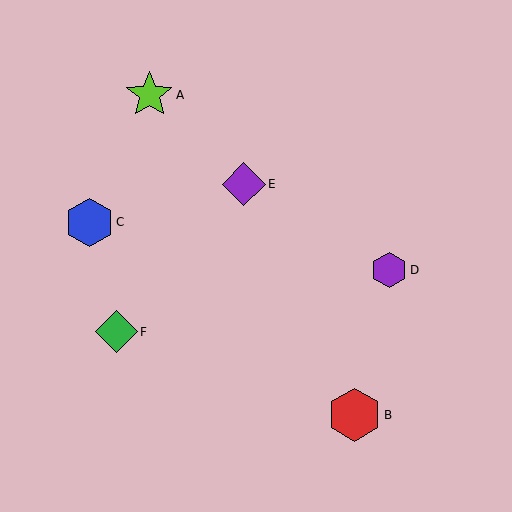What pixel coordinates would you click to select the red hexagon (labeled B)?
Click at (355, 415) to select the red hexagon B.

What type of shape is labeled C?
Shape C is a blue hexagon.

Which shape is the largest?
The red hexagon (labeled B) is the largest.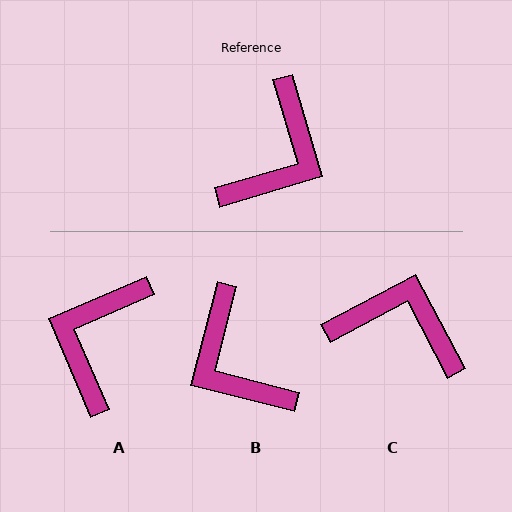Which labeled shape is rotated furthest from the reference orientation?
A, about 173 degrees away.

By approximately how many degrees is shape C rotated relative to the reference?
Approximately 101 degrees counter-clockwise.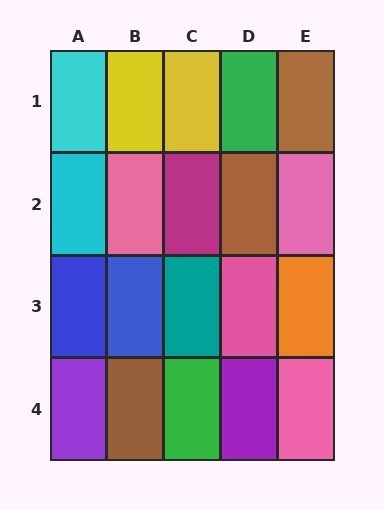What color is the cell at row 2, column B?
Pink.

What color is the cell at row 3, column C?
Teal.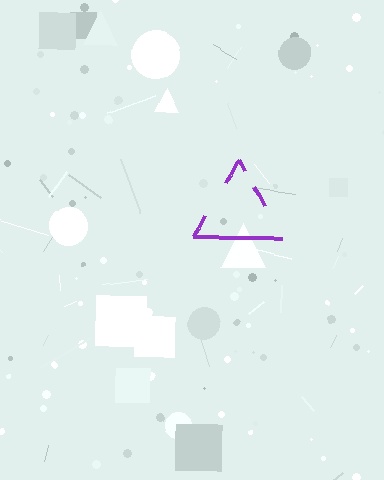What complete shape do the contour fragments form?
The contour fragments form a triangle.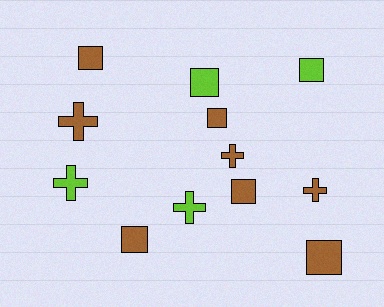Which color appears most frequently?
Brown, with 8 objects.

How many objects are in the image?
There are 12 objects.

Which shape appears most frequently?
Square, with 7 objects.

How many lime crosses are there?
There are 2 lime crosses.